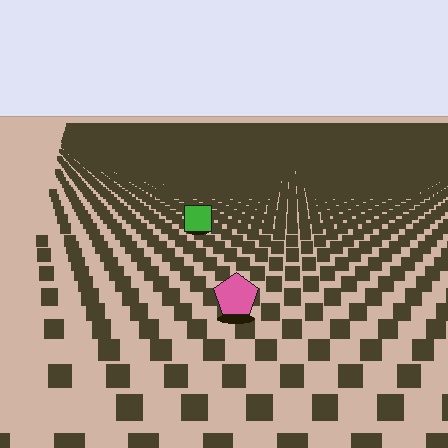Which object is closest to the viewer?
The pink pentagon is closest. The texture marks near it are larger and more spread out.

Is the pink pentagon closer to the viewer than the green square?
Yes. The pink pentagon is closer — you can tell from the texture gradient: the ground texture is coarser near it.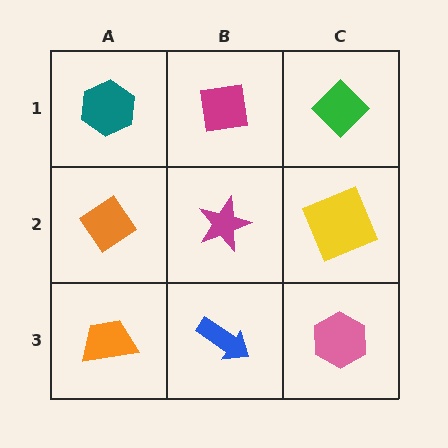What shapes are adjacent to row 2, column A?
A teal hexagon (row 1, column A), an orange trapezoid (row 3, column A), a magenta star (row 2, column B).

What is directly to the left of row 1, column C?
A magenta square.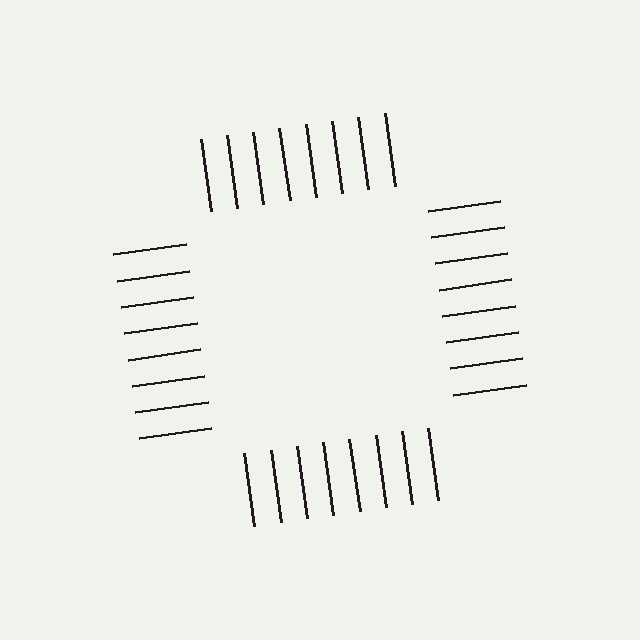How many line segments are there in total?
32 — 8 along each of the 4 edges.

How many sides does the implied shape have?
4 sides — the line-ends trace a square.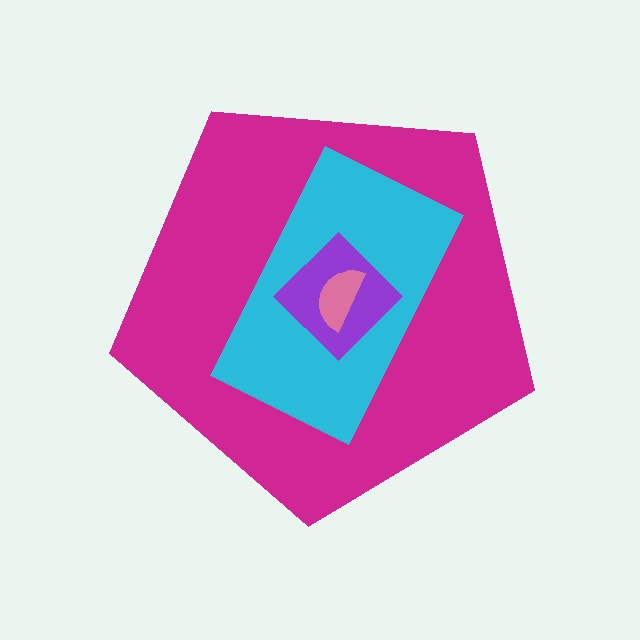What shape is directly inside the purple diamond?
The pink semicircle.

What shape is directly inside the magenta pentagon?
The cyan rectangle.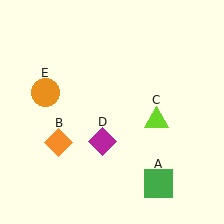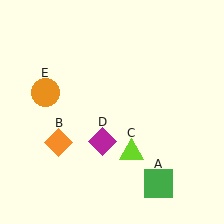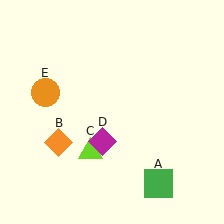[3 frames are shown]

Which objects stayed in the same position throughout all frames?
Green square (object A) and orange diamond (object B) and magenta diamond (object D) and orange circle (object E) remained stationary.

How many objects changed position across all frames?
1 object changed position: lime triangle (object C).